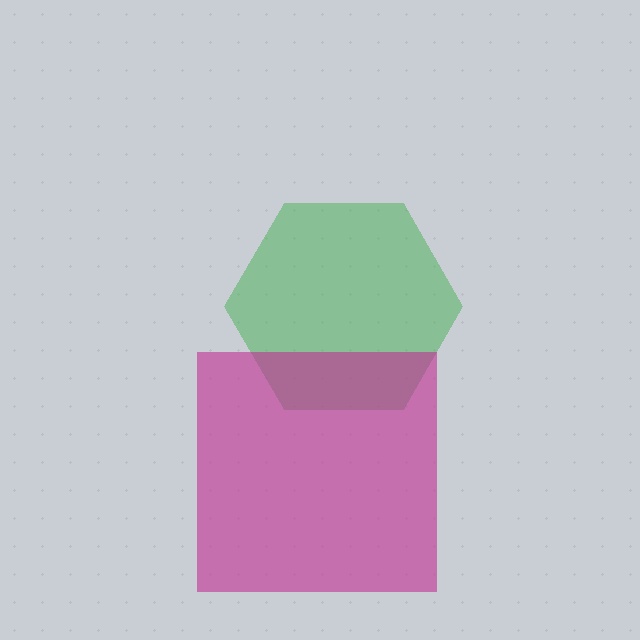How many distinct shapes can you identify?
There are 2 distinct shapes: a green hexagon, a magenta square.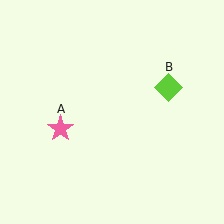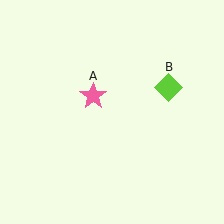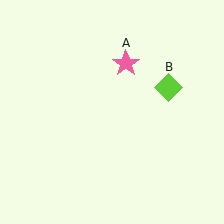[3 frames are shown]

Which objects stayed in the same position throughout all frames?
Lime diamond (object B) remained stationary.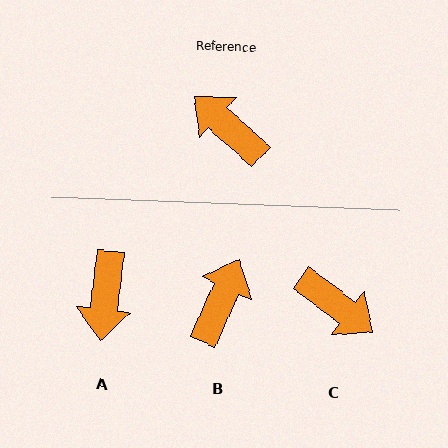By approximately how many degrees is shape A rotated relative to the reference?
Approximately 125 degrees counter-clockwise.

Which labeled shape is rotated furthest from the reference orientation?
C, about 175 degrees away.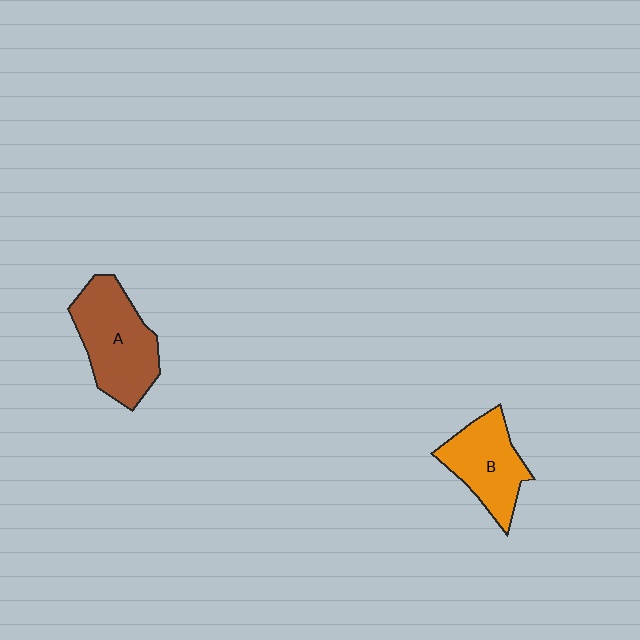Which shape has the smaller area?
Shape B (orange).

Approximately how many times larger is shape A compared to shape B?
Approximately 1.3 times.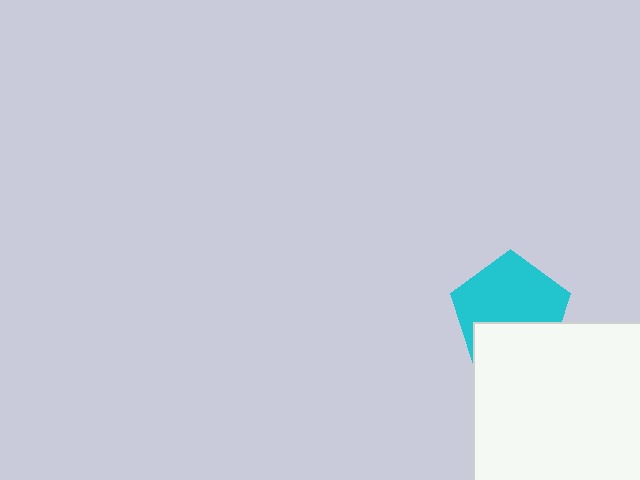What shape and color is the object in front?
The object in front is a white square.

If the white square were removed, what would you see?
You would see the complete cyan pentagon.